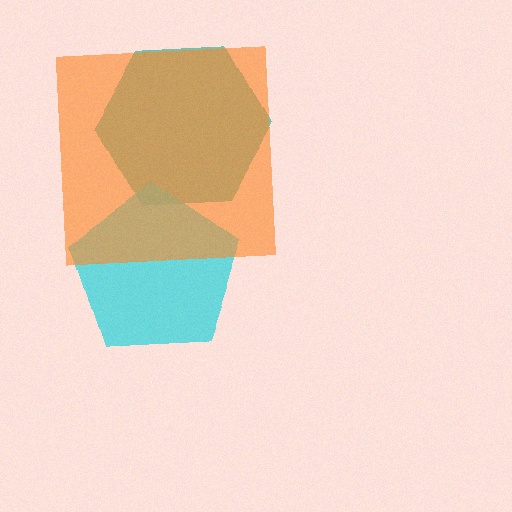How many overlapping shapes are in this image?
There are 3 overlapping shapes in the image.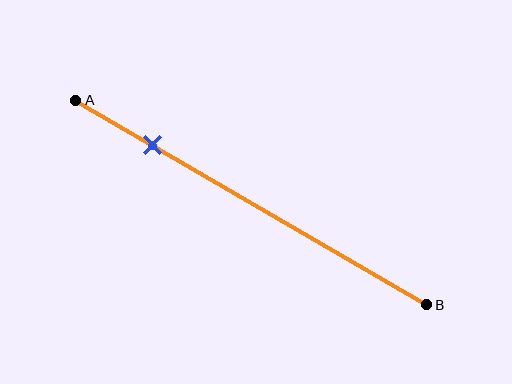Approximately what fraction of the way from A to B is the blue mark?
The blue mark is approximately 20% of the way from A to B.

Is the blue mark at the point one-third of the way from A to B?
No, the mark is at about 20% from A, not at the 33% one-third point.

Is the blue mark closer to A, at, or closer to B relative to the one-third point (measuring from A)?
The blue mark is closer to point A than the one-third point of segment AB.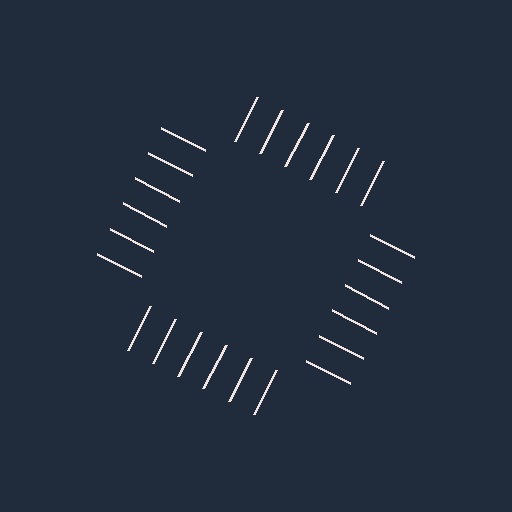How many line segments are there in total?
24 — 6 along each of the 4 edges.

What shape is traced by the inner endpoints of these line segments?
An illusory square — the line segments terminate on its edges but no continuous stroke is drawn.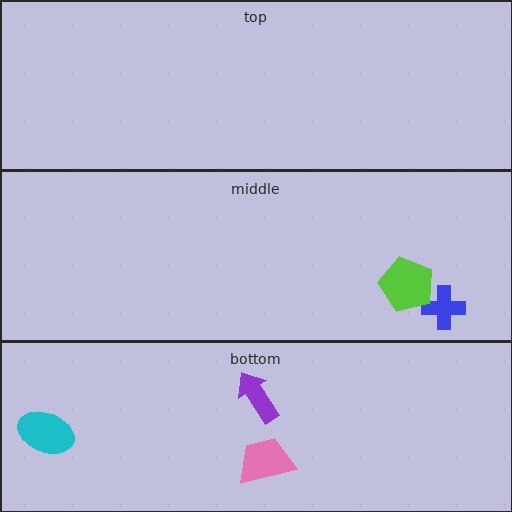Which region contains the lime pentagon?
The middle region.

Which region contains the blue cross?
The middle region.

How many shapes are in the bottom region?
3.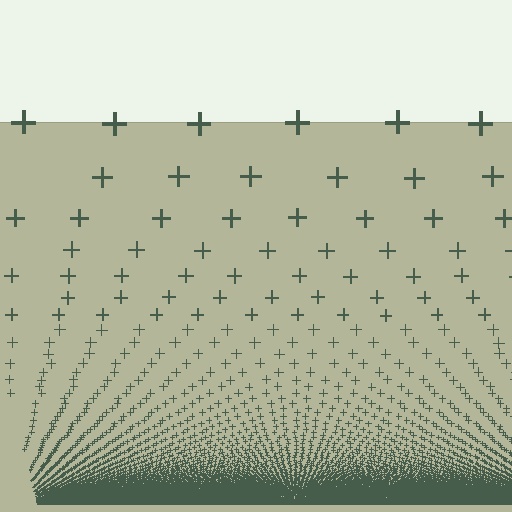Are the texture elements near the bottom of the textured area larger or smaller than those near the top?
Smaller. The gradient is inverted — elements near the bottom are smaller and denser.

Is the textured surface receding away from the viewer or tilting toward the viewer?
The surface appears to tilt toward the viewer. Texture elements get larger and sparser toward the top.